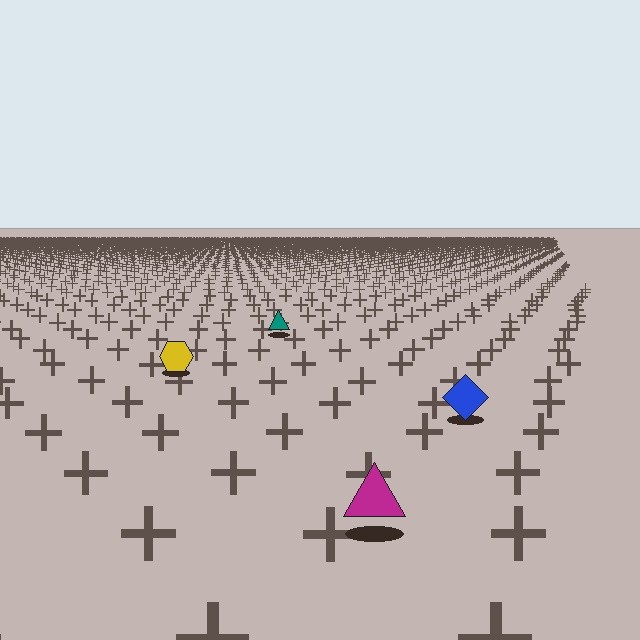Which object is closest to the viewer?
The magenta triangle is closest. The texture marks near it are larger and more spread out.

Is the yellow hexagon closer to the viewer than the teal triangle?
Yes. The yellow hexagon is closer — you can tell from the texture gradient: the ground texture is coarser near it.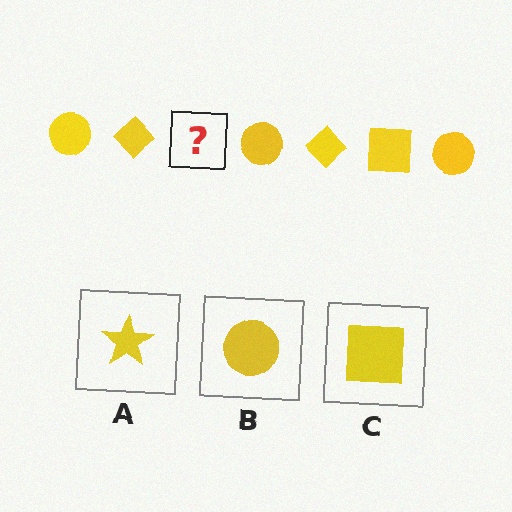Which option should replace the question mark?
Option C.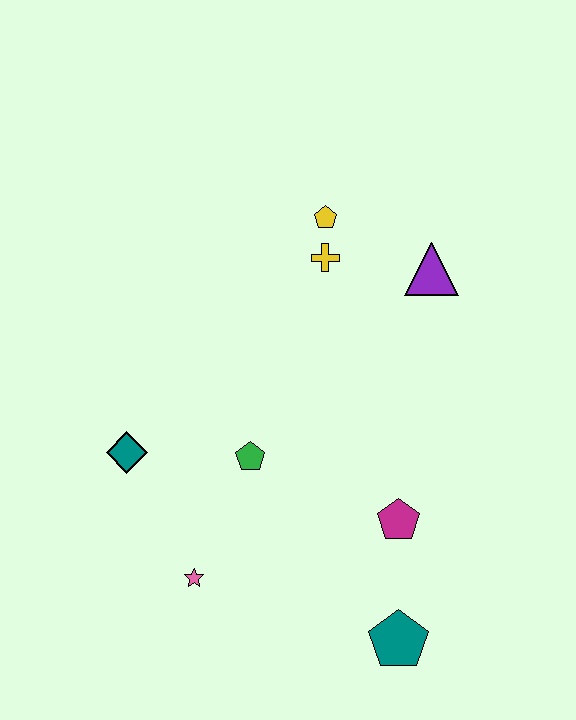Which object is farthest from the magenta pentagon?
The yellow pentagon is farthest from the magenta pentagon.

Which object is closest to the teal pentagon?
The magenta pentagon is closest to the teal pentagon.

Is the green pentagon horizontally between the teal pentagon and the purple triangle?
No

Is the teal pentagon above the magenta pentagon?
No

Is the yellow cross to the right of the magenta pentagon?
No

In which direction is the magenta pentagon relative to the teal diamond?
The magenta pentagon is to the right of the teal diamond.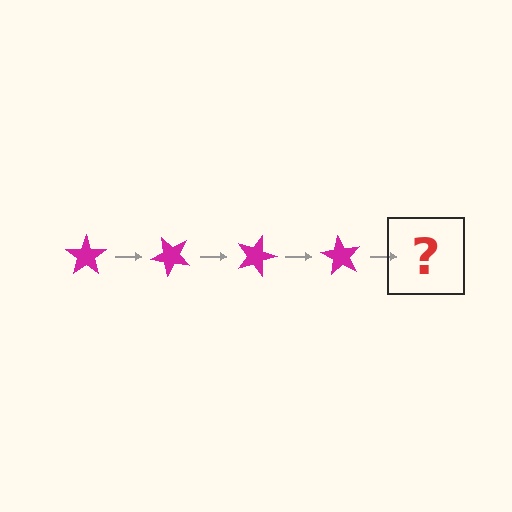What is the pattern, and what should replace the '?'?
The pattern is that the star rotates 45 degrees each step. The '?' should be a magenta star rotated 180 degrees.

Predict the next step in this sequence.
The next step is a magenta star rotated 180 degrees.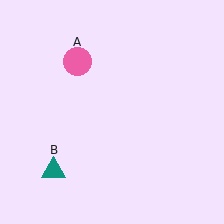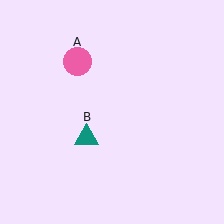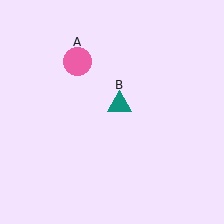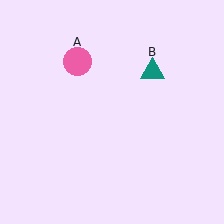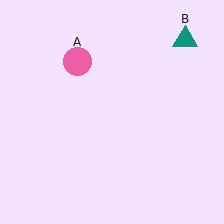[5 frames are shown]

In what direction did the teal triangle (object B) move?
The teal triangle (object B) moved up and to the right.